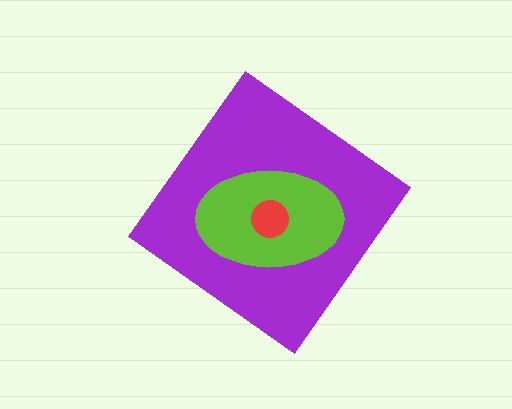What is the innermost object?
The red circle.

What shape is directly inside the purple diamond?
The lime ellipse.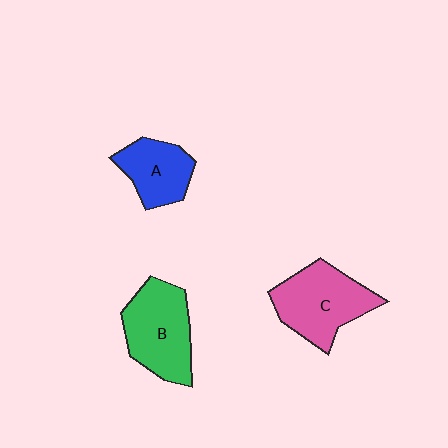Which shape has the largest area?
Shape C (pink).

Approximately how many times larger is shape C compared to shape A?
Approximately 1.5 times.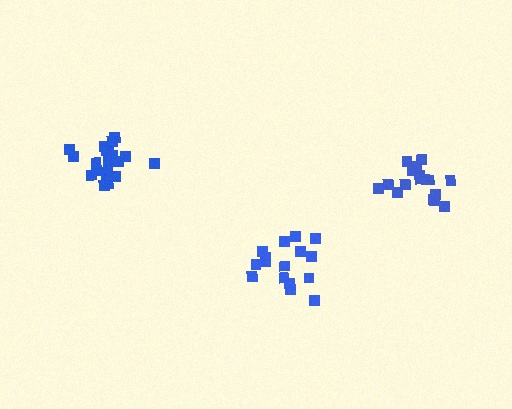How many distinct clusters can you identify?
There are 3 distinct clusters.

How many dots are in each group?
Group 1: 16 dots, Group 2: 17 dots, Group 3: 20 dots (53 total).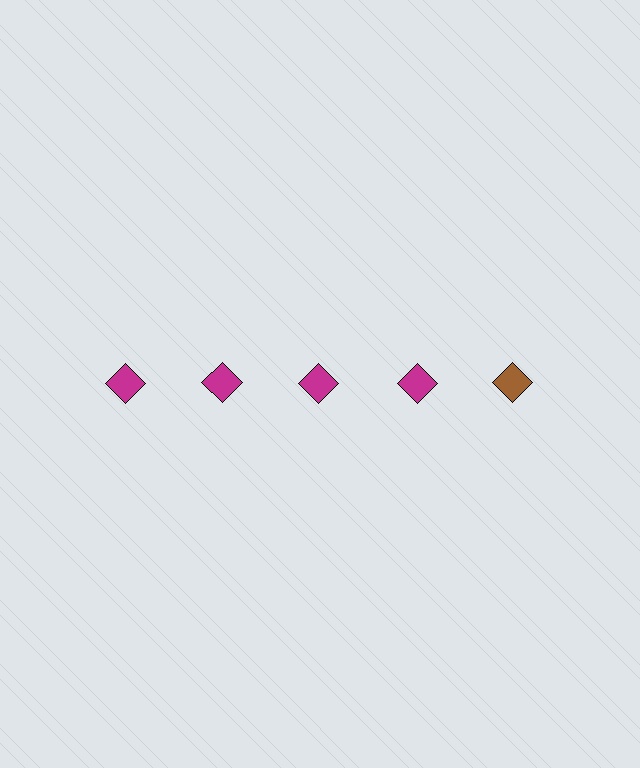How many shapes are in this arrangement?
There are 5 shapes arranged in a grid pattern.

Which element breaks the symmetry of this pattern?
The brown diamond in the top row, rightmost column breaks the symmetry. All other shapes are magenta diamonds.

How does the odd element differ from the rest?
It has a different color: brown instead of magenta.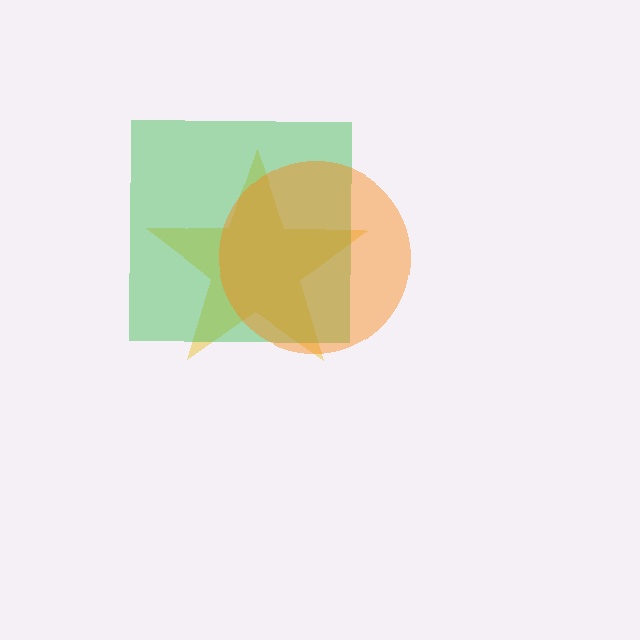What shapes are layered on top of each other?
The layered shapes are: a yellow star, a green square, an orange circle.